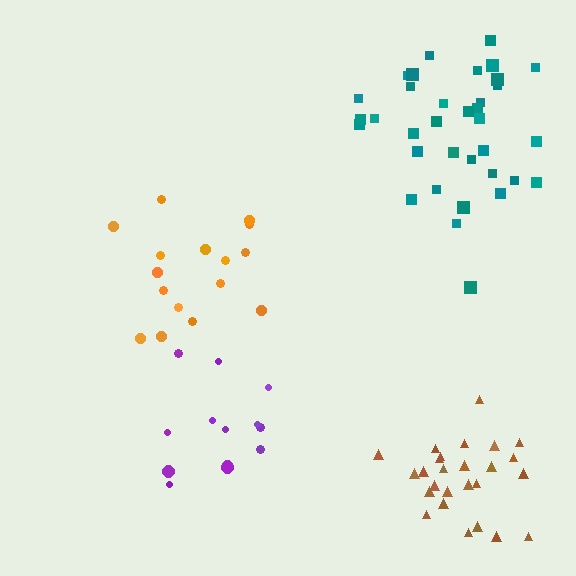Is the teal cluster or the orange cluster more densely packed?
Teal.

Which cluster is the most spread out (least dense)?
Orange.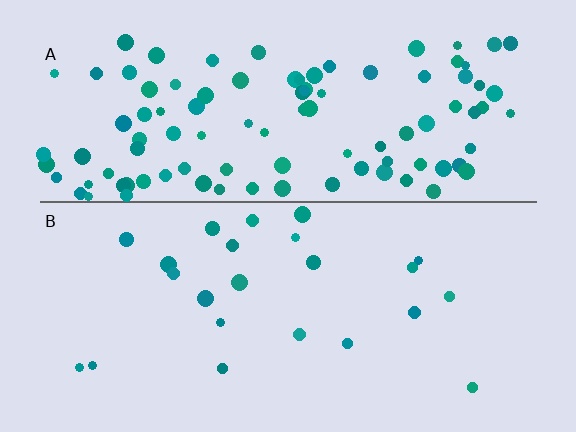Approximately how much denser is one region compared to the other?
Approximately 4.4× — region A over region B.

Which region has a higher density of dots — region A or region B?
A (the top).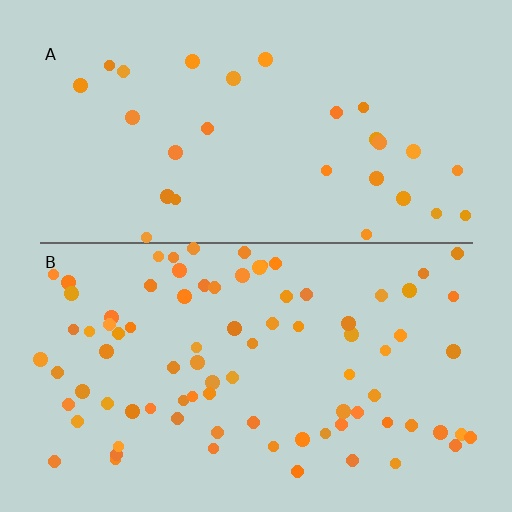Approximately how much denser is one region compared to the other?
Approximately 3.0× — region B over region A.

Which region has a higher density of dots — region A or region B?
B (the bottom).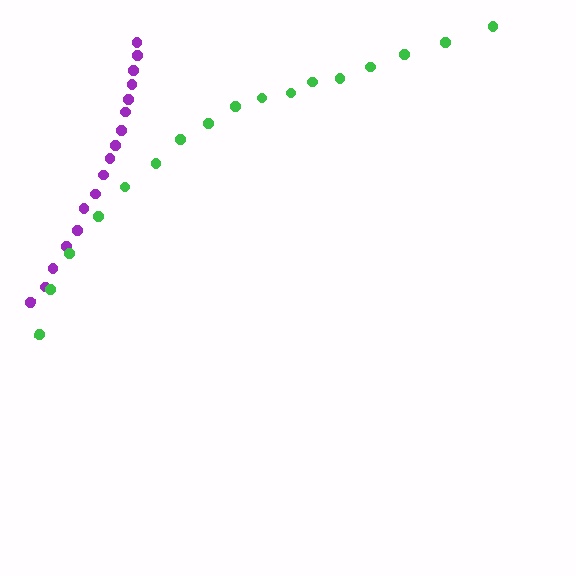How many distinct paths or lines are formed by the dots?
There are 2 distinct paths.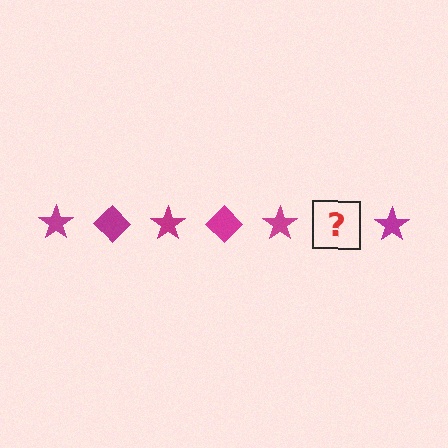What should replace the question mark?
The question mark should be replaced with a magenta diamond.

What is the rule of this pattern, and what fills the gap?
The rule is that the pattern cycles through star, diamond shapes in magenta. The gap should be filled with a magenta diamond.